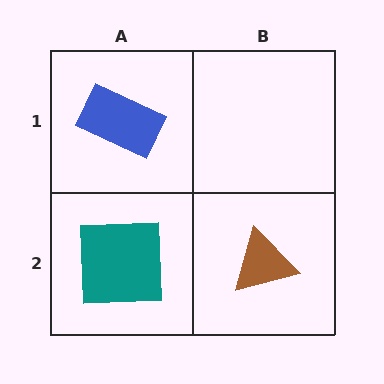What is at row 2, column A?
A teal square.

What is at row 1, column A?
A blue rectangle.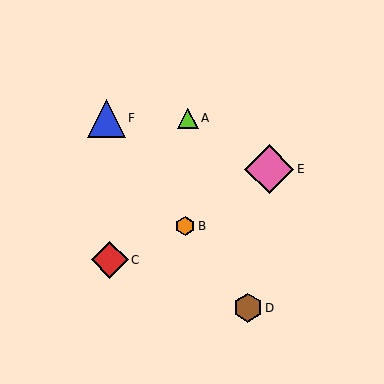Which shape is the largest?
The pink diamond (labeled E) is the largest.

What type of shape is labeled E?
Shape E is a pink diamond.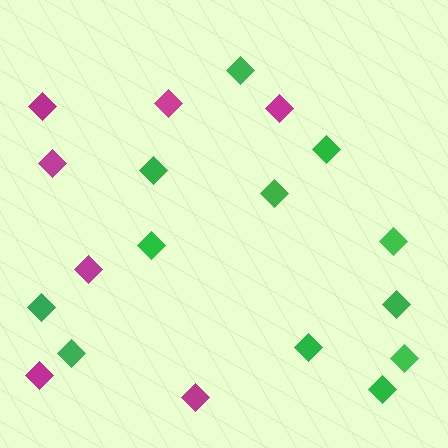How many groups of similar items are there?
There are 2 groups: one group of green diamonds (12) and one group of magenta diamonds (7).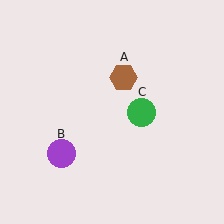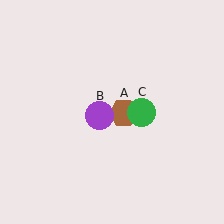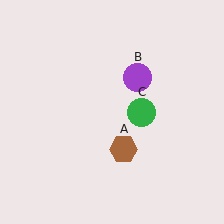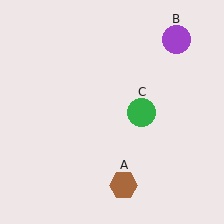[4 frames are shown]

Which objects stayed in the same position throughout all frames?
Green circle (object C) remained stationary.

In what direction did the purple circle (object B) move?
The purple circle (object B) moved up and to the right.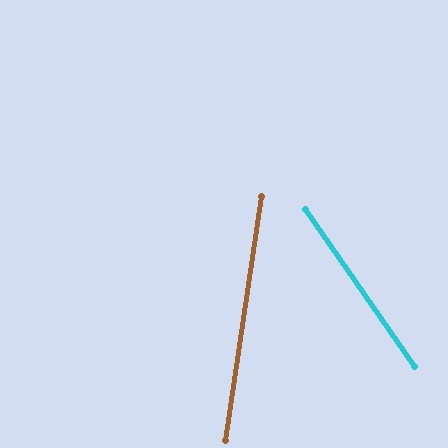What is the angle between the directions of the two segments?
Approximately 43 degrees.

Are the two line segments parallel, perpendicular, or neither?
Neither parallel nor perpendicular — they differ by about 43°.